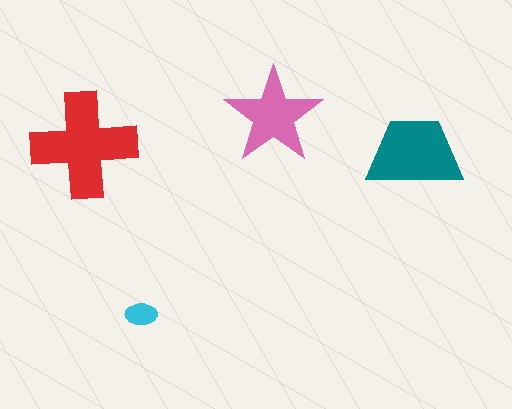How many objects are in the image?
There are 4 objects in the image.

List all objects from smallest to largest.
The cyan ellipse, the pink star, the teal trapezoid, the red cross.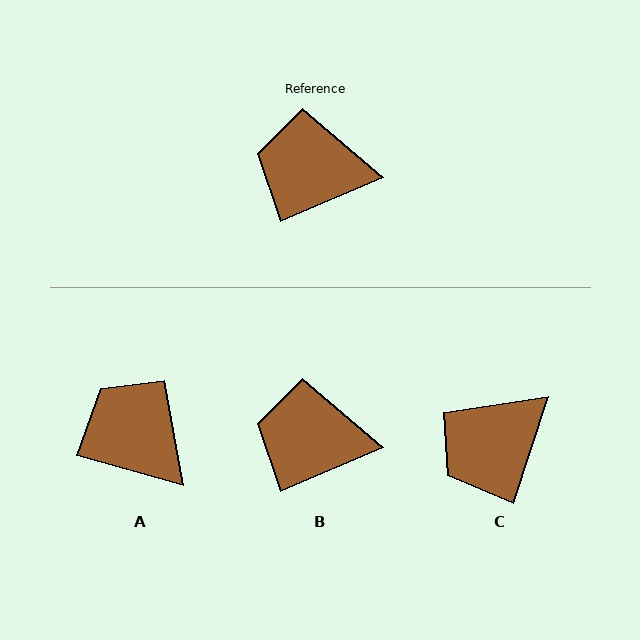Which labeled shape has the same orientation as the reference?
B.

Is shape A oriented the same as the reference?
No, it is off by about 38 degrees.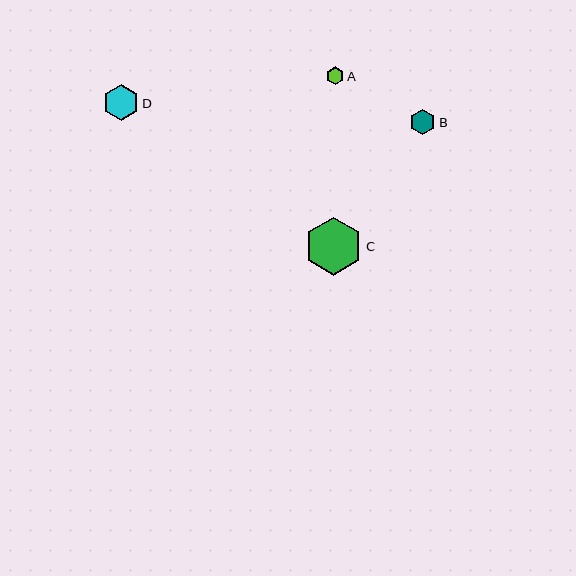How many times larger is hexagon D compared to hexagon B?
Hexagon D is approximately 1.4 times the size of hexagon B.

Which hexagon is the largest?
Hexagon C is the largest with a size of approximately 58 pixels.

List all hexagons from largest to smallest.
From largest to smallest: C, D, B, A.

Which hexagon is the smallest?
Hexagon A is the smallest with a size of approximately 17 pixels.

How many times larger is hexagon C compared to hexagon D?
Hexagon C is approximately 1.6 times the size of hexagon D.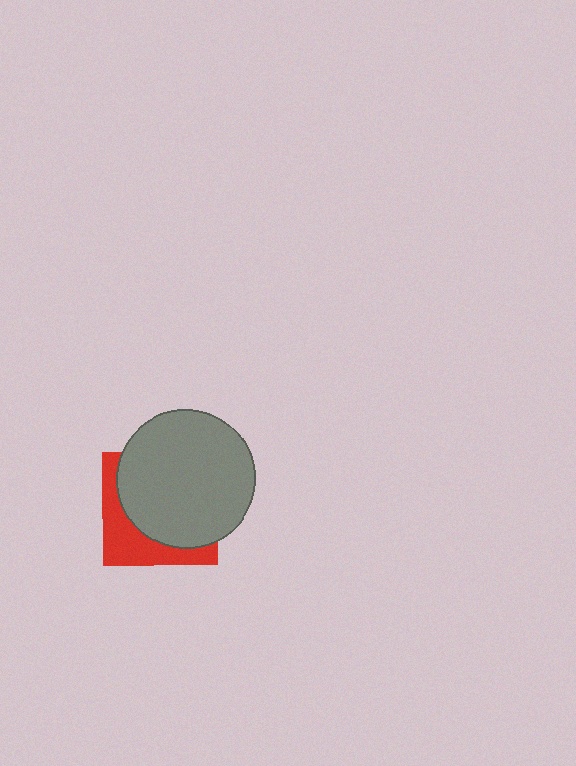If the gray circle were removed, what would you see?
You would see the complete red square.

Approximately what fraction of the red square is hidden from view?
Roughly 67% of the red square is hidden behind the gray circle.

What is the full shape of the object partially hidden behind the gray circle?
The partially hidden object is a red square.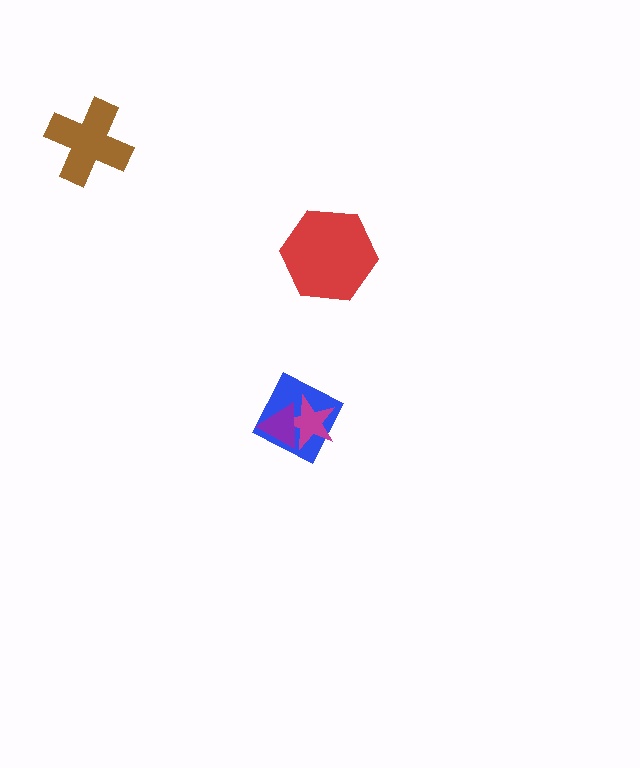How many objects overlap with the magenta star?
2 objects overlap with the magenta star.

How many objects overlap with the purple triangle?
2 objects overlap with the purple triangle.